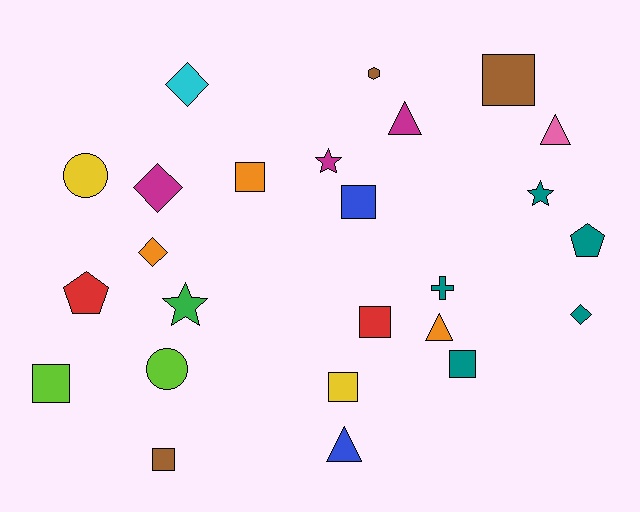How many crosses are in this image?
There is 1 cross.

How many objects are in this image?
There are 25 objects.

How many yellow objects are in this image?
There are 2 yellow objects.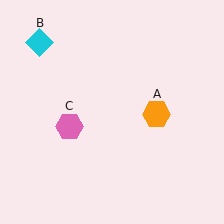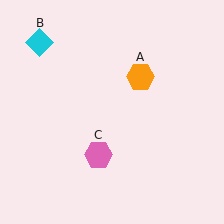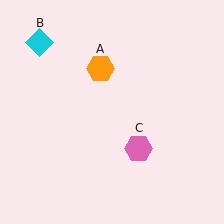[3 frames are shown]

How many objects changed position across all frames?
2 objects changed position: orange hexagon (object A), pink hexagon (object C).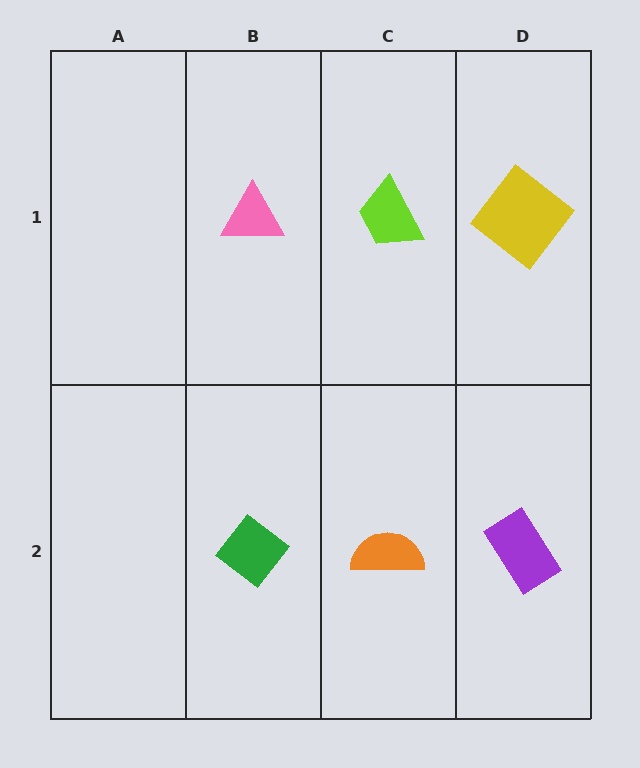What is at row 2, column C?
An orange semicircle.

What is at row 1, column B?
A pink triangle.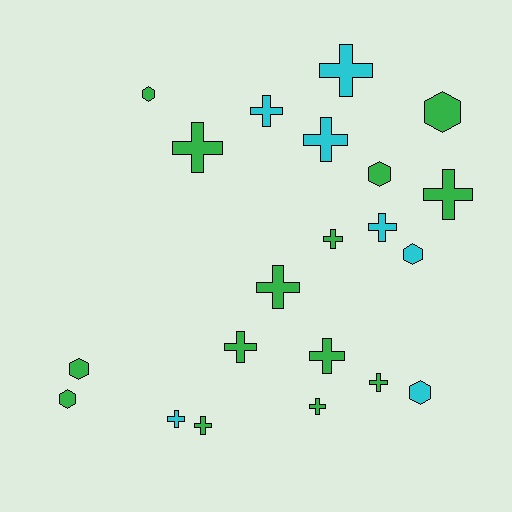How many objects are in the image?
There are 21 objects.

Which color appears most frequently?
Green, with 14 objects.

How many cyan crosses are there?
There are 5 cyan crosses.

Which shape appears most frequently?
Cross, with 14 objects.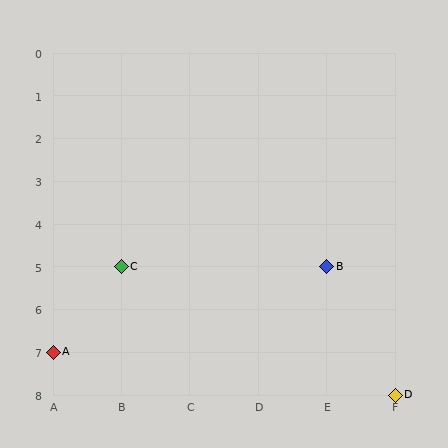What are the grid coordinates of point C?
Point C is at grid coordinates (B, 5).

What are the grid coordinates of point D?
Point D is at grid coordinates (F, 8).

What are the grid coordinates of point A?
Point A is at grid coordinates (A, 7).